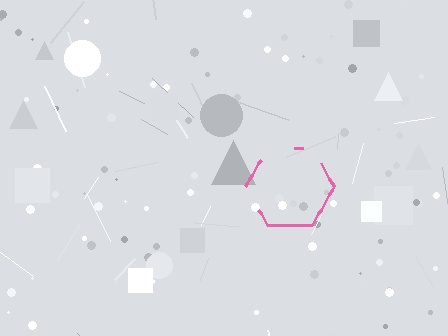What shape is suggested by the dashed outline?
The dashed outline suggests a hexagon.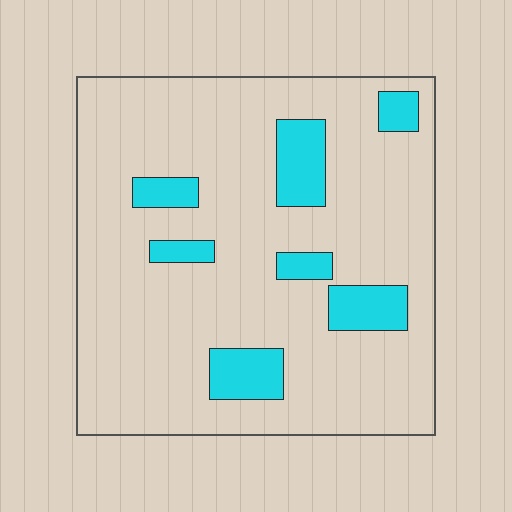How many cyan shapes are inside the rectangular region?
7.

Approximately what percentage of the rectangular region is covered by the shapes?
Approximately 15%.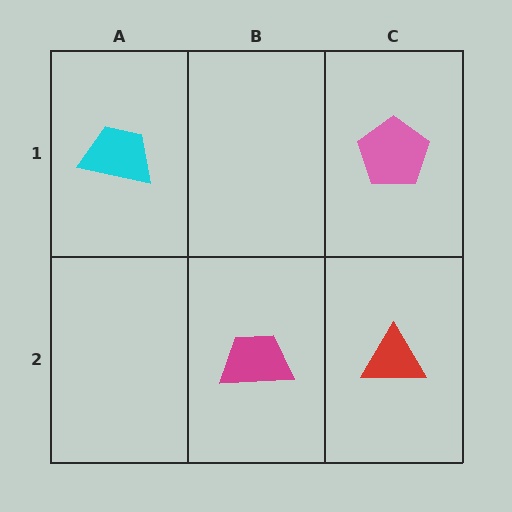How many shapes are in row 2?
2 shapes.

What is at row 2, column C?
A red triangle.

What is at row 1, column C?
A pink pentagon.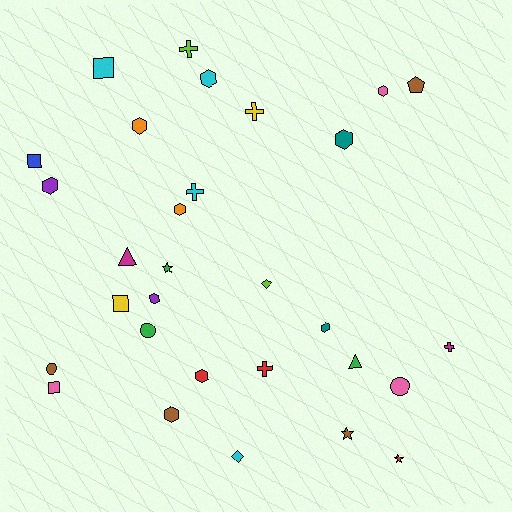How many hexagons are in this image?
There are 10 hexagons.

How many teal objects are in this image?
There are 2 teal objects.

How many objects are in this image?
There are 30 objects.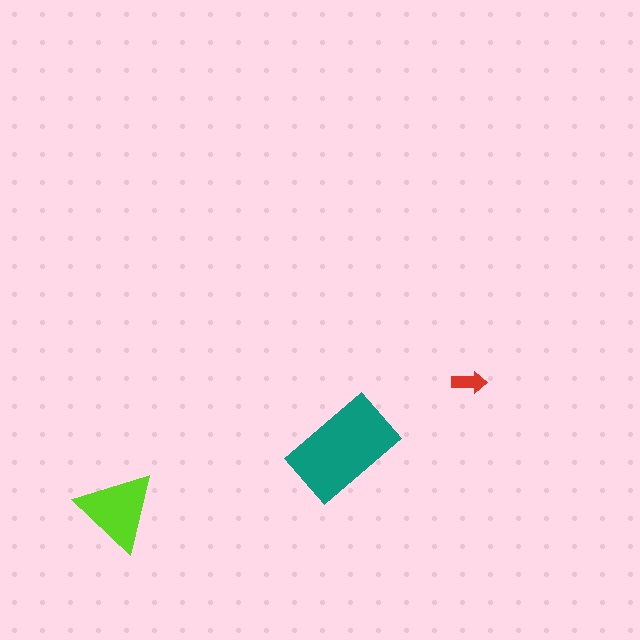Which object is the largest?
The teal rectangle.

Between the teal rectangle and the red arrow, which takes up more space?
The teal rectangle.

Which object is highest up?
The red arrow is topmost.